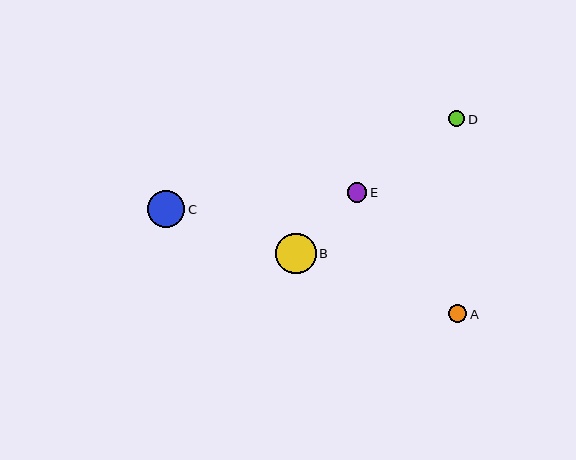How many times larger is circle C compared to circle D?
Circle C is approximately 2.4 times the size of circle D.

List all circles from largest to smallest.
From largest to smallest: B, C, E, A, D.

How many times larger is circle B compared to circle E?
Circle B is approximately 2.1 times the size of circle E.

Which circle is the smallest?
Circle D is the smallest with a size of approximately 16 pixels.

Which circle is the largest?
Circle B is the largest with a size of approximately 41 pixels.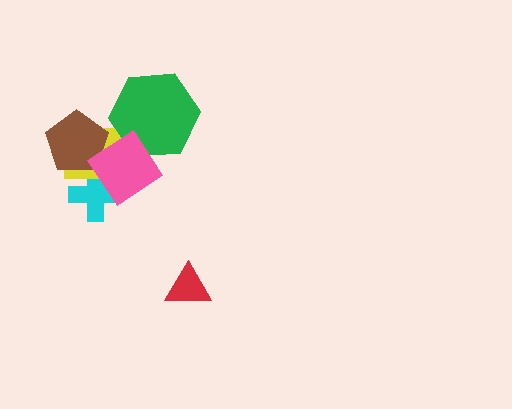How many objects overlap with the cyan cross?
2 objects overlap with the cyan cross.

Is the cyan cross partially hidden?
Yes, it is partially covered by another shape.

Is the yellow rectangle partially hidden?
Yes, it is partially covered by another shape.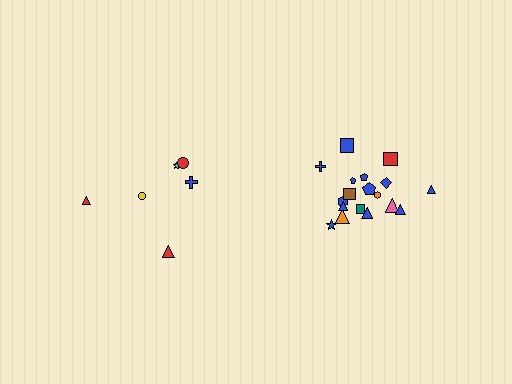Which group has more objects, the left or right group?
The right group.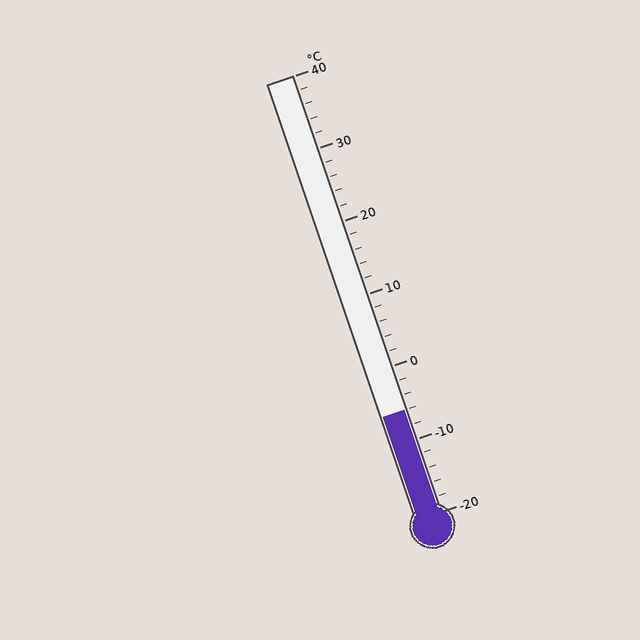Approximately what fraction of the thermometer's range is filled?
The thermometer is filled to approximately 25% of its range.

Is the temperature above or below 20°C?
The temperature is below 20°C.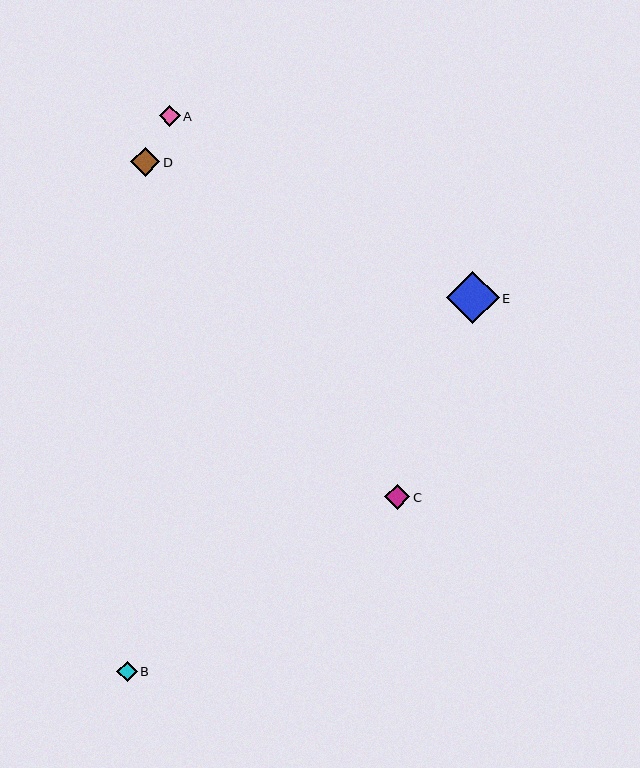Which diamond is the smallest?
Diamond B is the smallest with a size of approximately 20 pixels.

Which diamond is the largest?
Diamond E is the largest with a size of approximately 52 pixels.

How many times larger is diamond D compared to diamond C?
Diamond D is approximately 1.1 times the size of diamond C.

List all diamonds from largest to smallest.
From largest to smallest: E, D, C, A, B.